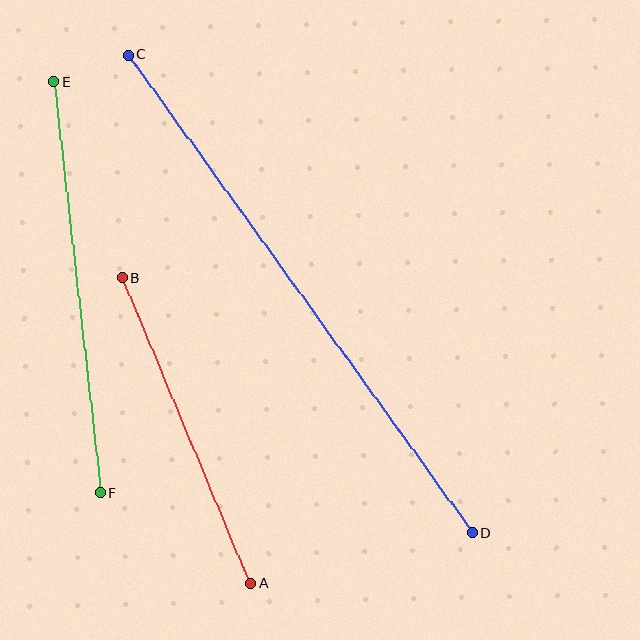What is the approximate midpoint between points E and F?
The midpoint is at approximately (77, 287) pixels.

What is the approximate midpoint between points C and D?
The midpoint is at approximately (300, 294) pixels.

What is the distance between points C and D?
The distance is approximately 589 pixels.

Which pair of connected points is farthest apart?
Points C and D are farthest apart.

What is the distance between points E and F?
The distance is approximately 414 pixels.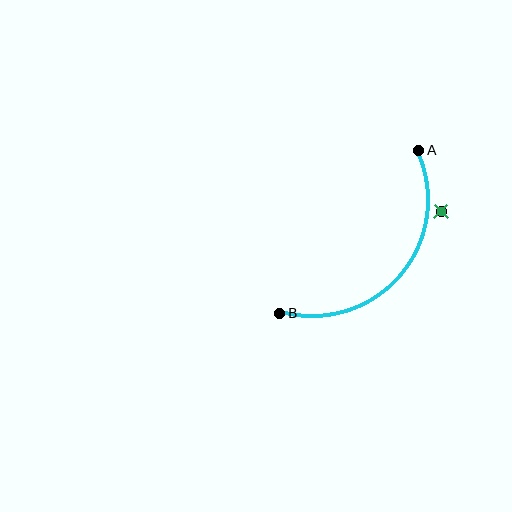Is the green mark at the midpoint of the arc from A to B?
No — the green mark does not lie on the arc at all. It sits slightly outside the curve.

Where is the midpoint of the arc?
The arc midpoint is the point on the curve farthest from the straight line joining A and B. It sits below and to the right of that line.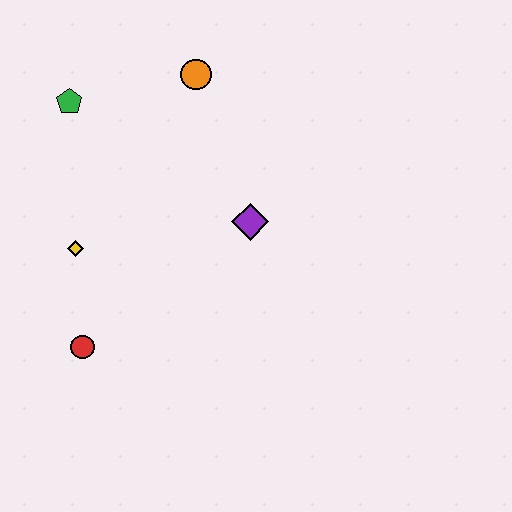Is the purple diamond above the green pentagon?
No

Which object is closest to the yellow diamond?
The red circle is closest to the yellow diamond.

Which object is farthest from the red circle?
The orange circle is farthest from the red circle.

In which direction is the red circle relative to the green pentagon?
The red circle is below the green pentagon.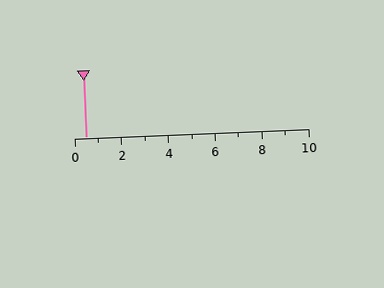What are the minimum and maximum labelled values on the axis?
The axis runs from 0 to 10.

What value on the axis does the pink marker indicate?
The marker indicates approximately 0.5.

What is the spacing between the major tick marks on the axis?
The major ticks are spaced 2 apart.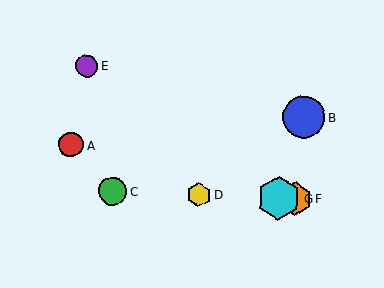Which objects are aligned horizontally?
Objects C, D, F, G are aligned horizontally.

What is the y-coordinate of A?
Object A is at y≈145.